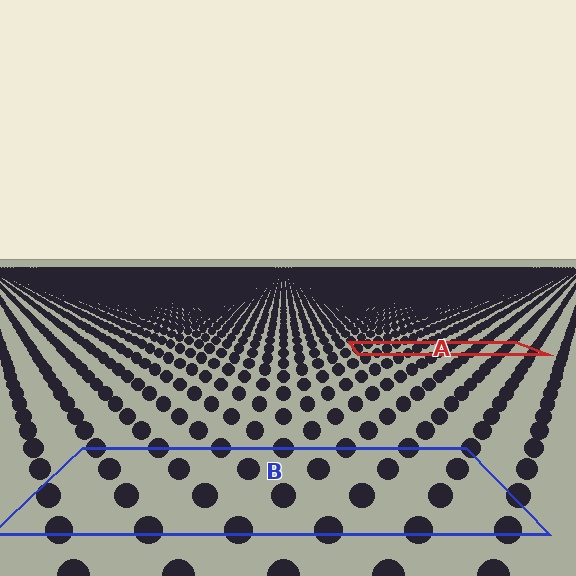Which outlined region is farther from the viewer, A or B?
Region A is farther from the viewer — the texture elements inside it appear smaller and more densely packed.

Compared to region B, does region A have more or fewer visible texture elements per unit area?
Region A has more texture elements per unit area — they are packed more densely because it is farther away.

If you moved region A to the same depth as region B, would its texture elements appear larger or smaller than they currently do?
They would appear larger. At a closer depth, the same texture elements are projected at a bigger on-screen size.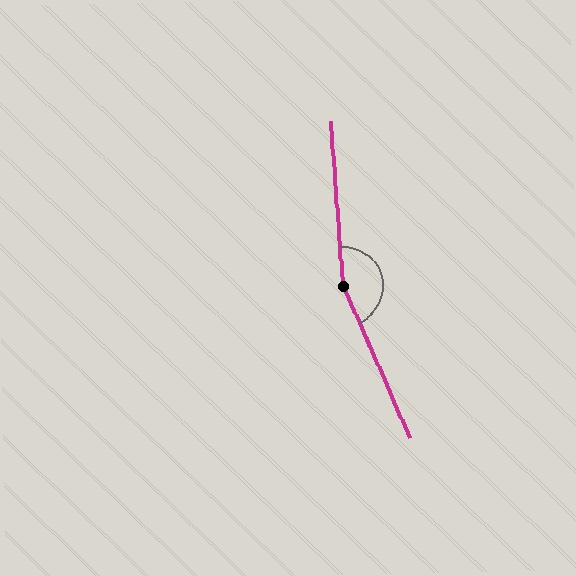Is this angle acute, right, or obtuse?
It is obtuse.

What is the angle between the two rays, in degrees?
Approximately 161 degrees.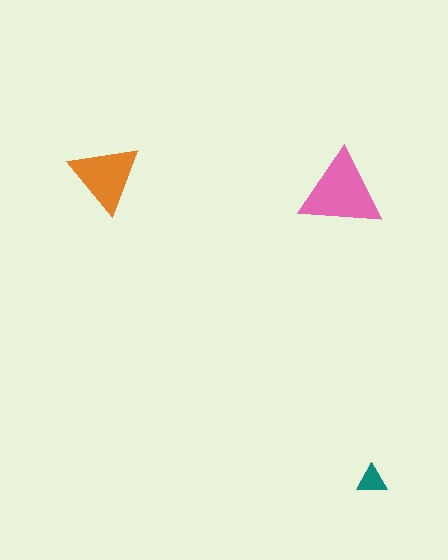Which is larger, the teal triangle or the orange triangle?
The orange one.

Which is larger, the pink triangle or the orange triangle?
The pink one.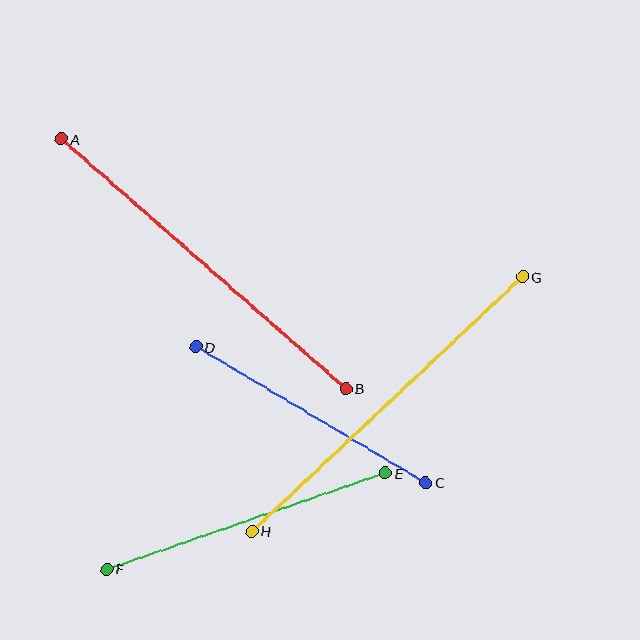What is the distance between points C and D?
The distance is approximately 267 pixels.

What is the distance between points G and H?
The distance is approximately 372 pixels.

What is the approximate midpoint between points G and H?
The midpoint is at approximately (387, 404) pixels.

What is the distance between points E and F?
The distance is approximately 294 pixels.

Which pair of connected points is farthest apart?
Points A and B are farthest apart.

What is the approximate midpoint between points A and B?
The midpoint is at approximately (204, 264) pixels.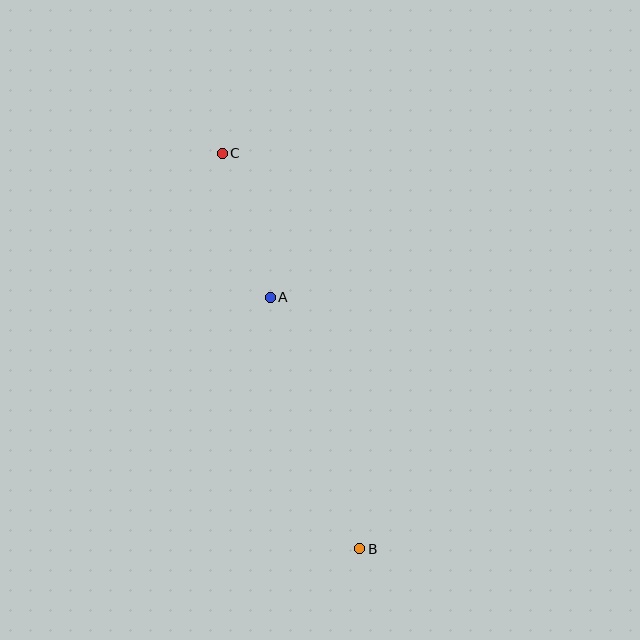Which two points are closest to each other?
Points A and C are closest to each other.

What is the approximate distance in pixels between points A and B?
The distance between A and B is approximately 267 pixels.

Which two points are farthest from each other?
Points B and C are farthest from each other.